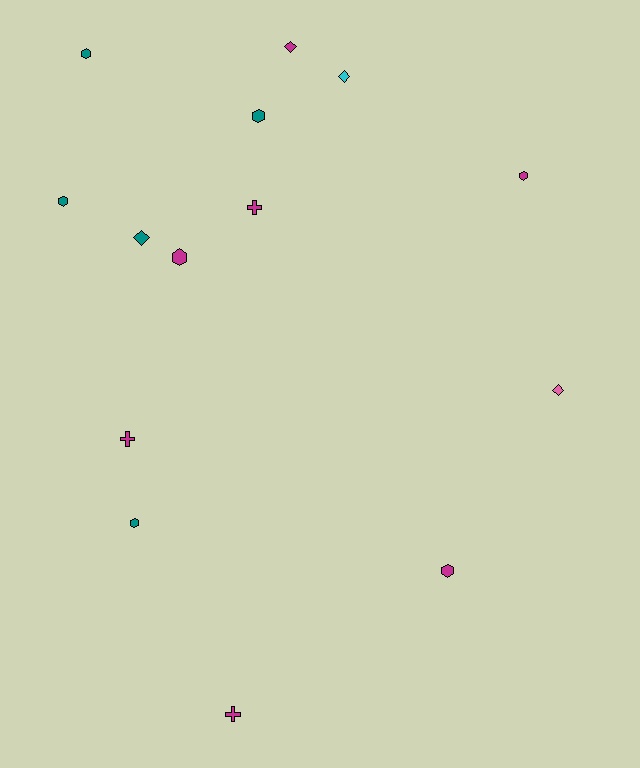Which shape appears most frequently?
Hexagon, with 7 objects.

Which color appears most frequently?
Magenta, with 7 objects.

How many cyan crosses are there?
There are no cyan crosses.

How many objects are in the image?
There are 14 objects.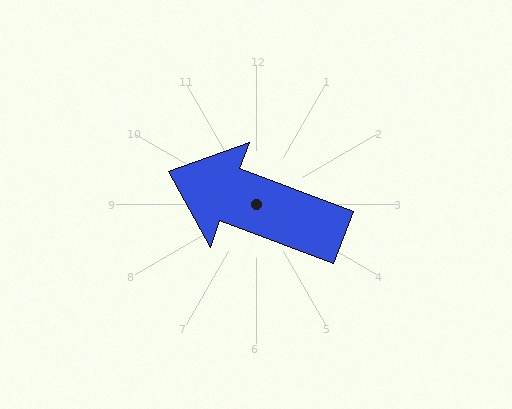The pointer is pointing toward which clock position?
Roughly 10 o'clock.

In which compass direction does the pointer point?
West.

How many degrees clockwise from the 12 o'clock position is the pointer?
Approximately 291 degrees.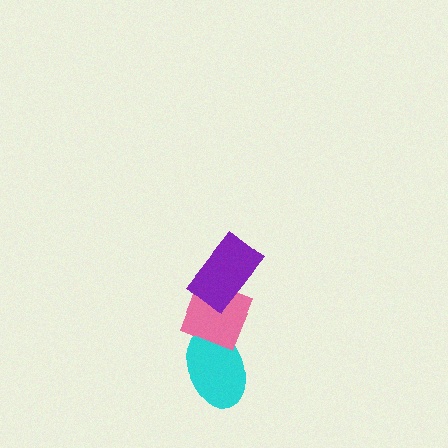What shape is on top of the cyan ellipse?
The pink diamond is on top of the cyan ellipse.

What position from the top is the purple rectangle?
The purple rectangle is 1st from the top.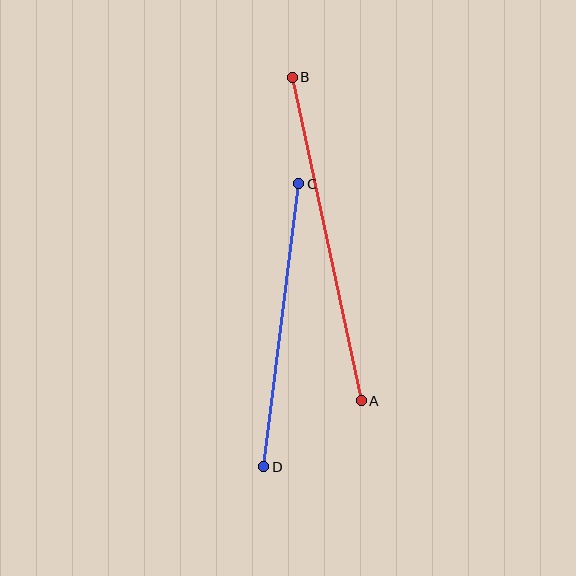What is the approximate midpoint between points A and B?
The midpoint is at approximately (327, 239) pixels.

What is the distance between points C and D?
The distance is approximately 285 pixels.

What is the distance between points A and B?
The distance is approximately 331 pixels.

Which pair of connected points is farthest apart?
Points A and B are farthest apart.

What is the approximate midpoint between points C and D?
The midpoint is at approximately (281, 325) pixels.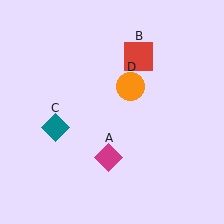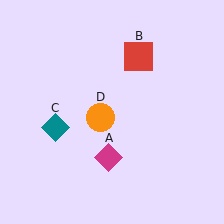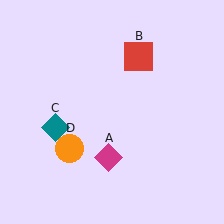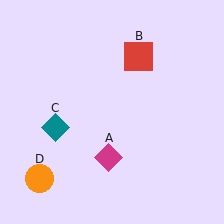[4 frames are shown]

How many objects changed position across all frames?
1 object changed position: orange circle (object D).